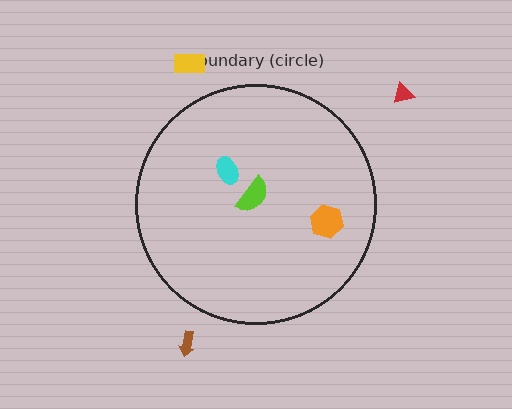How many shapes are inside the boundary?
3 inside, 3 outside.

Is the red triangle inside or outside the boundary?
Outside.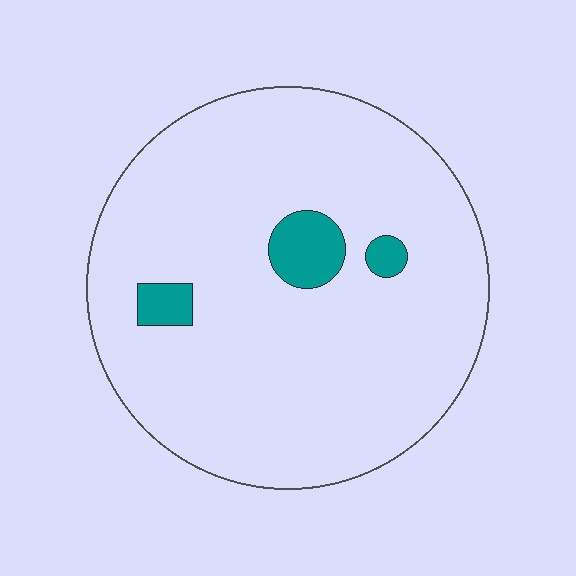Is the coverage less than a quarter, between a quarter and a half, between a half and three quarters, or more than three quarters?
Less than a quarter.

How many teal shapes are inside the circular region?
3.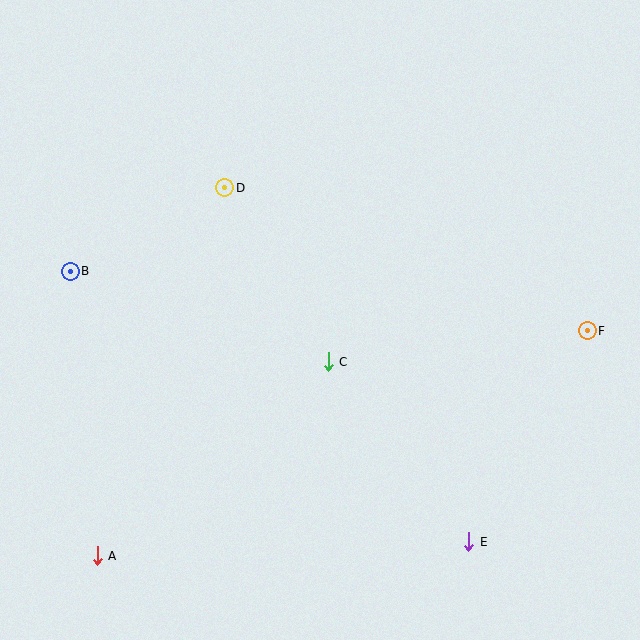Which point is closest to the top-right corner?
Point F is closest to the top-right corner.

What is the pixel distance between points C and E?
The distance between C and E is 228 pixels.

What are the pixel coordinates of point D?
Point D is at (225, 188).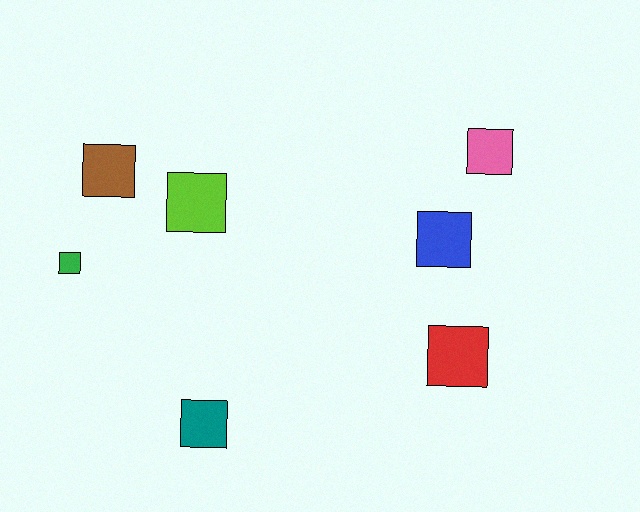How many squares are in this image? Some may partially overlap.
There are 7 squares.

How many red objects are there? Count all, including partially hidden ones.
There is 1 red object.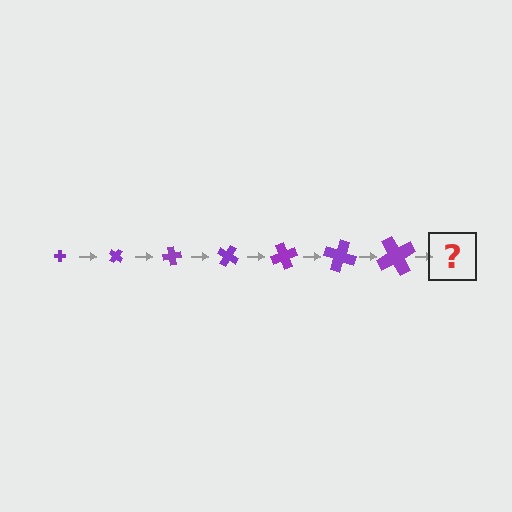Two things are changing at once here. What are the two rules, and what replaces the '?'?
The two rules are that the cross grows larger each step and it rotates 40 degrees each step. The '?' should be a cross, larger than the previous one and rotated 280 degrees from the start.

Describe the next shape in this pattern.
It should be a cross, larger than the previous one and rotated 280 degrees from the start.